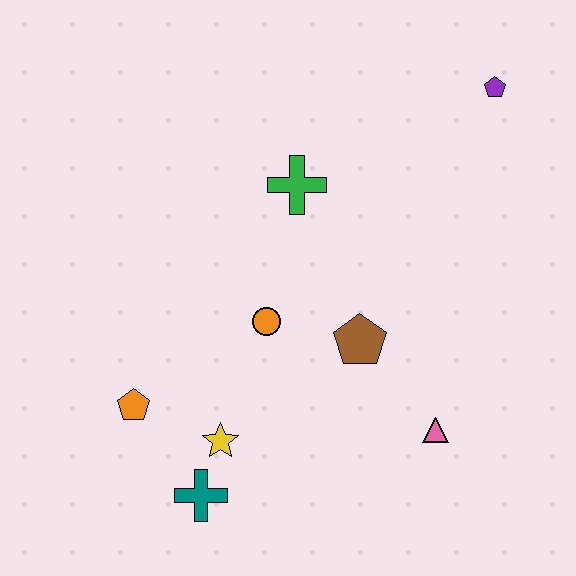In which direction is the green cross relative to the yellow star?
The green cross is above the yellow star.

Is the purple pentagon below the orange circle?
No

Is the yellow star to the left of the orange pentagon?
No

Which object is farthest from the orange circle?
The purple pentagon is farthest from the orange circle.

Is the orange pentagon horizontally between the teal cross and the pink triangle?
No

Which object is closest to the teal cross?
The yellow star is closest to the teal cross.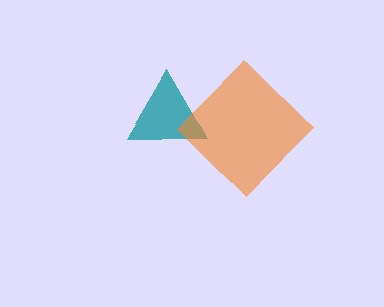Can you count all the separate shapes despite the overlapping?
Yes, there are 2 separate shapes.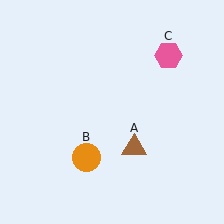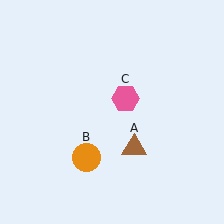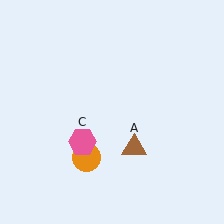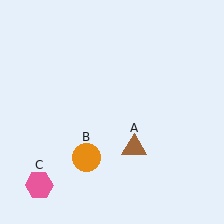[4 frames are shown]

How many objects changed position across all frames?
1 object changed position: pink hexagon (object C).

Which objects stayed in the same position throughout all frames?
Brown triangle (object A) and orange circle (object B) remained stationary.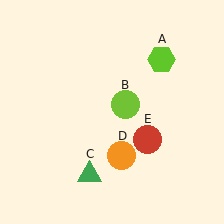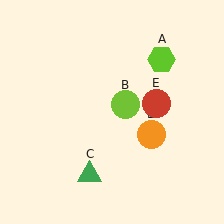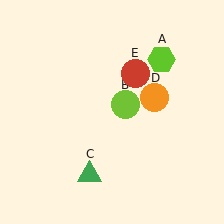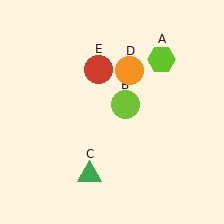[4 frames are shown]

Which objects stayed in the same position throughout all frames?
Lime hexagon (object A) and lime circle (object B) and green triangle (object C) remained stationary.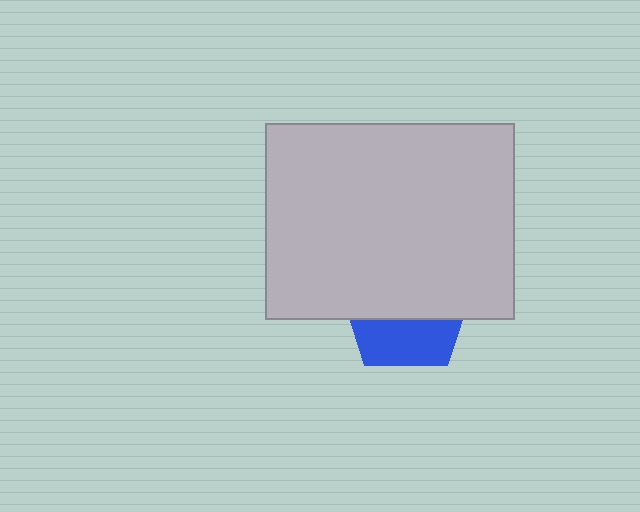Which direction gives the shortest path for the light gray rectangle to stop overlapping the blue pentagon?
Moving up gives the shortest separation.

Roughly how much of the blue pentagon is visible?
A small part of it is visible (roughly 38%).